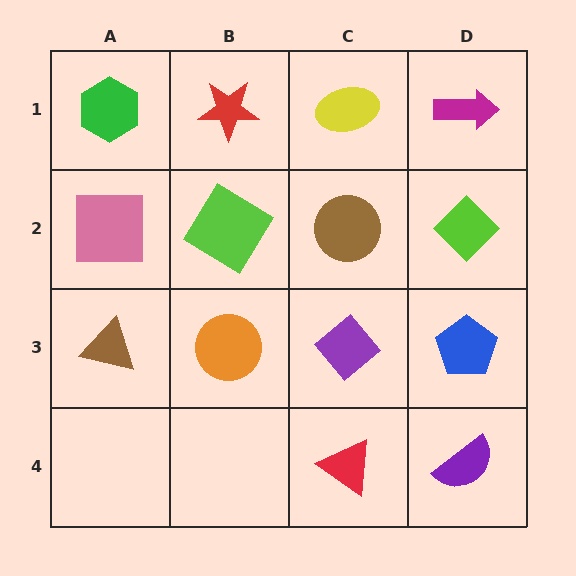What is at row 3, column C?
A purple diamond.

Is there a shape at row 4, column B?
No, that cell is empty.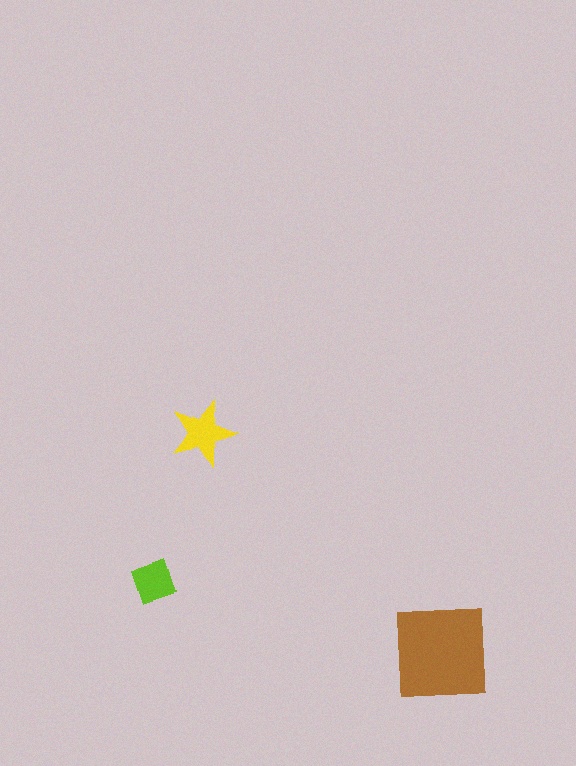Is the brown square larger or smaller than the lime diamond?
Larger.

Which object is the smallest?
The lime diamond.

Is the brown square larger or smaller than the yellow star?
Larger.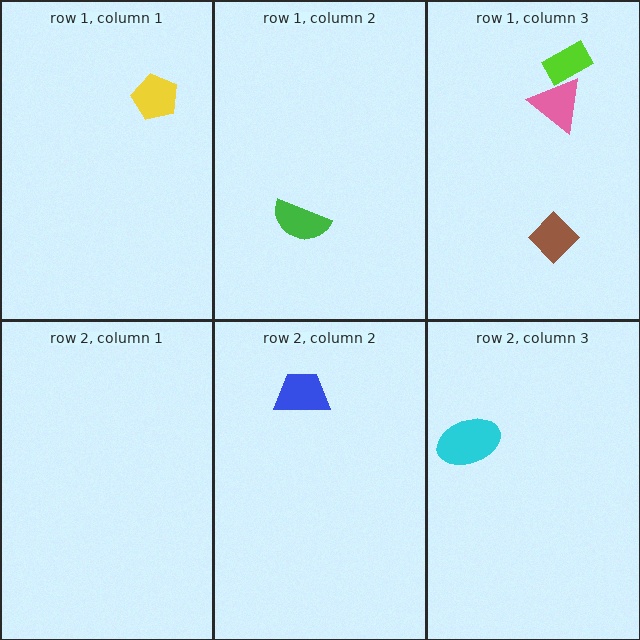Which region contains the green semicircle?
The row 1, column 2 region.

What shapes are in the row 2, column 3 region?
The cyan ellipse.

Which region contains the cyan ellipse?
The row 2, column 3 region.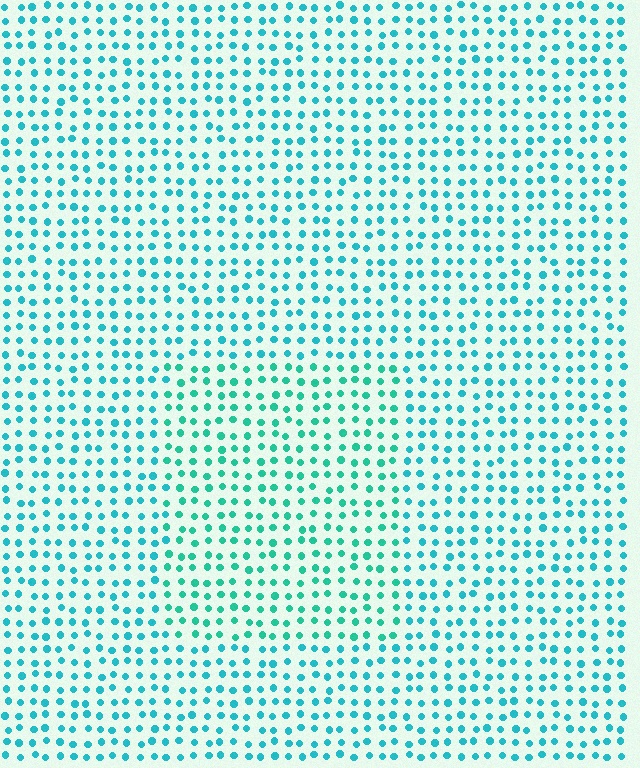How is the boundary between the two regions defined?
The boundary is defined purely by a slight shift in hue (about 21 degrees). Spacing, size, and orientation are identical on both sides.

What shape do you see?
I see a rectangle.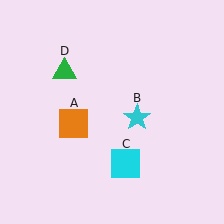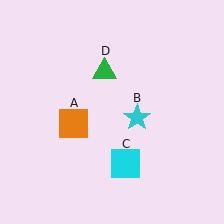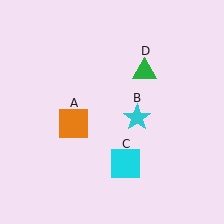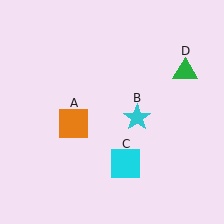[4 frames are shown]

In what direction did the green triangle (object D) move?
The green triangle (object D) moved right.